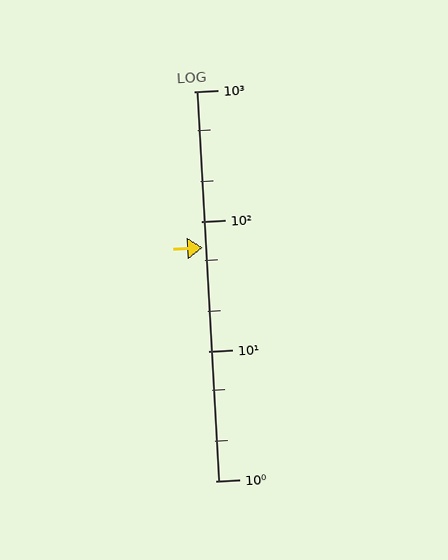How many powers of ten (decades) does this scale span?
The scale spans 3 decades, from 1 to 1000.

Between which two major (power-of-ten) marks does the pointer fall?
The pointer is between 10 and 100.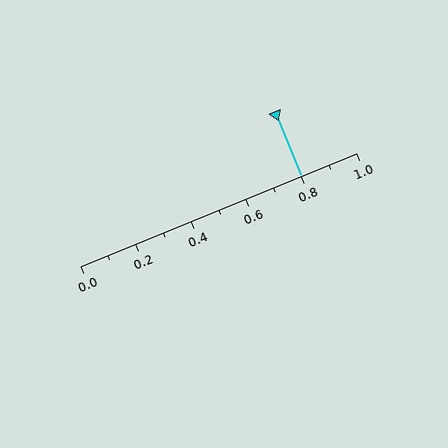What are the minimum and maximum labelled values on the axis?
The axis runs from 0.0 to 1.0.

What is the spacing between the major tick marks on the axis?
The major ticks are spaced 0.2 apart.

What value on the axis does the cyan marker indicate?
The marker indicates approximately 0.8.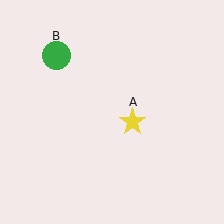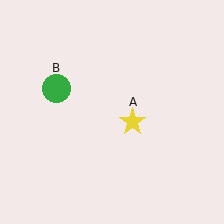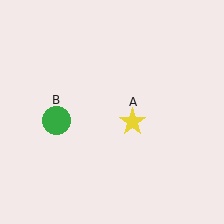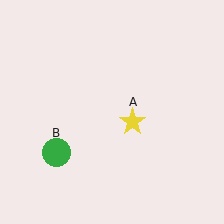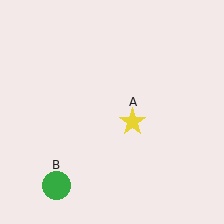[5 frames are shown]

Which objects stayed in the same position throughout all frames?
Yellow star (object A) remained stationary.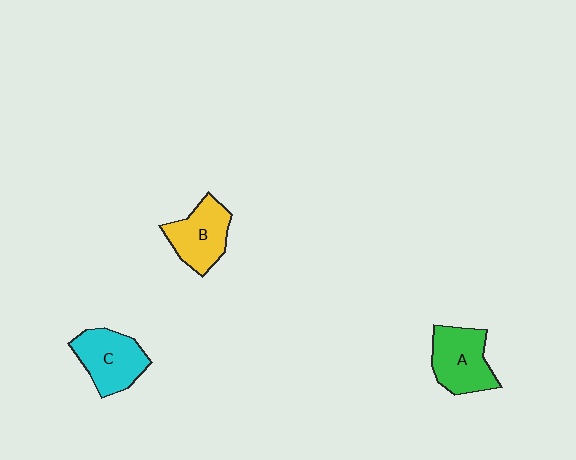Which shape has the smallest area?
Shape B (yellow).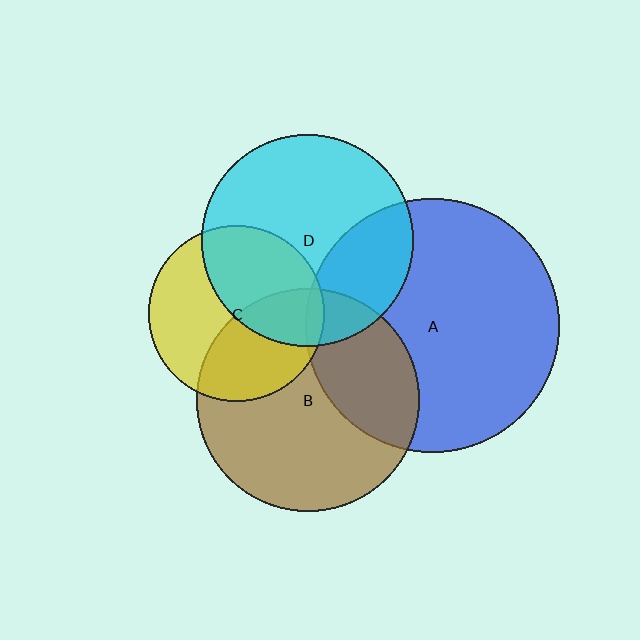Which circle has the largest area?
Circle A (blue).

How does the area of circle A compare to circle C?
Approximately 2.1 times.